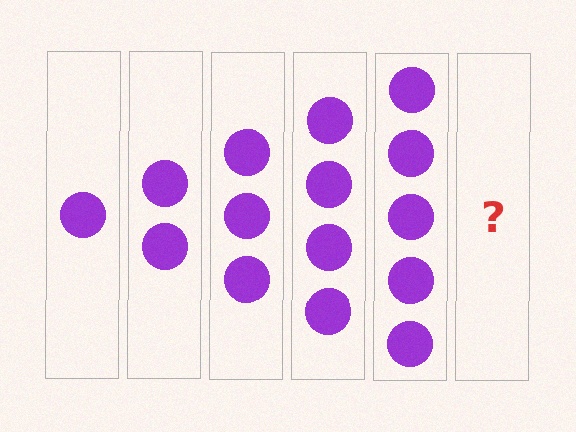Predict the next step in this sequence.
The next step is 6 circles.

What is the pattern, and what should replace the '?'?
The pattern is that each step adds one more circle. The '?' should be 6 circles.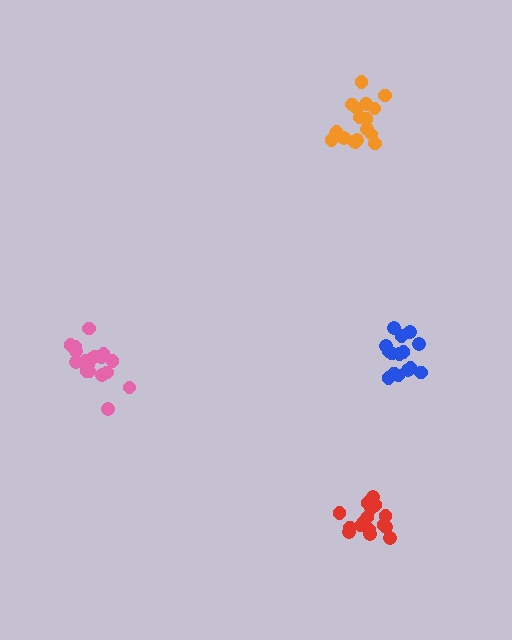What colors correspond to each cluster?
The clusters are colored: pink, blue, red, orange.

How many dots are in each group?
Group 1: 19 dots, Group 2: 15 dots, Group 3: 18 dots, Group 4: 18 dots (70 total).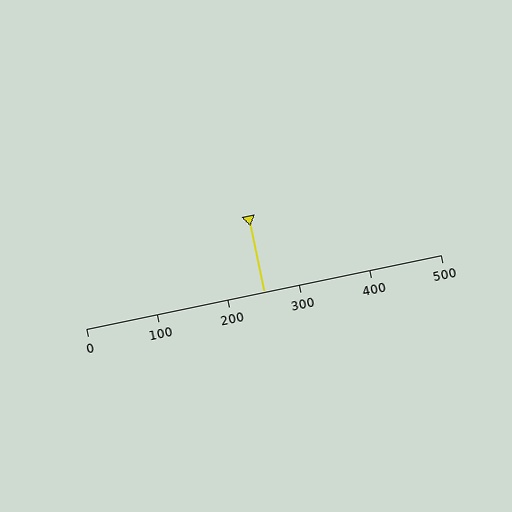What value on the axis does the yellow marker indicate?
The marker indicates approximately 250.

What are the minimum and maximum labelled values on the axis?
The axis runs from 0 to 500.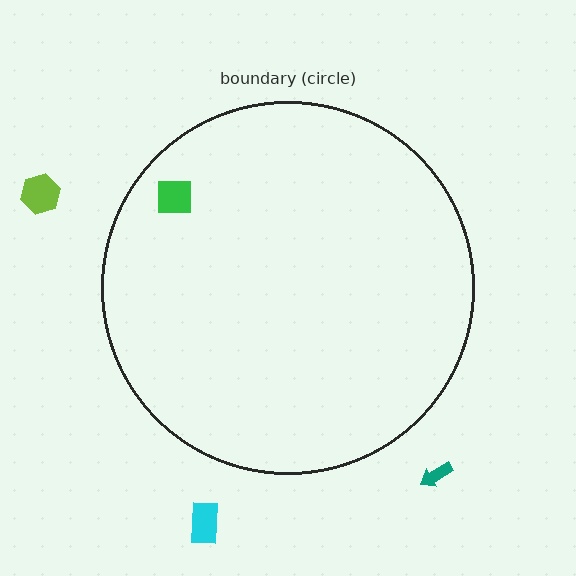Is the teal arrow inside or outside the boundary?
Outside.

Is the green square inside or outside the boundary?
Inside.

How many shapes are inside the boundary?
1 inside, 3 outside.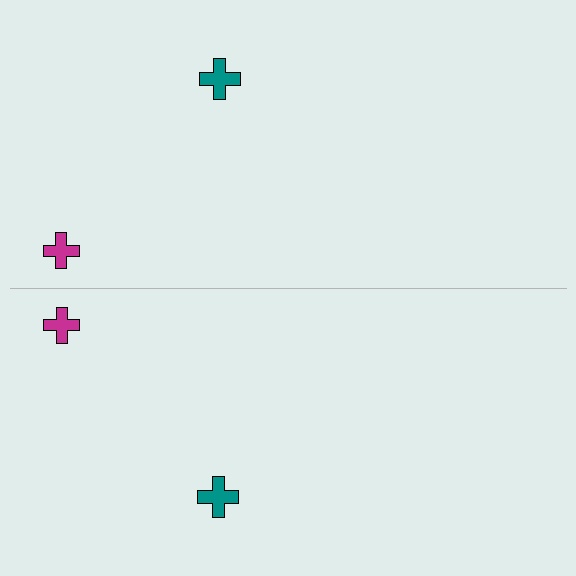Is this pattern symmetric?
Yes, this pattern has bilateral (reflection) symmetry.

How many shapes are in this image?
There are 4 shapes in this image.